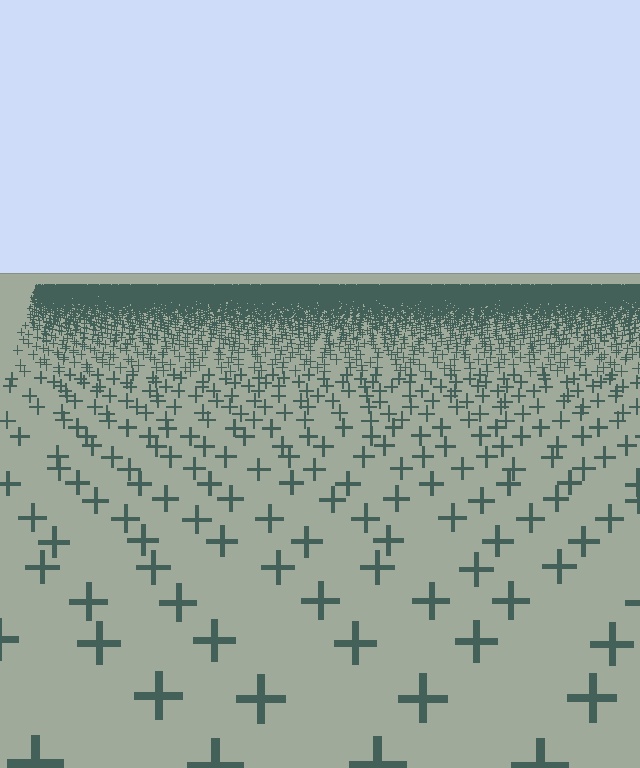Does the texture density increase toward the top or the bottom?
Density increases toward the top.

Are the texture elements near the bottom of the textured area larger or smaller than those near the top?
Larger. Near the bottom, elements are closer to the viewer and appear at a bigger on-screen size.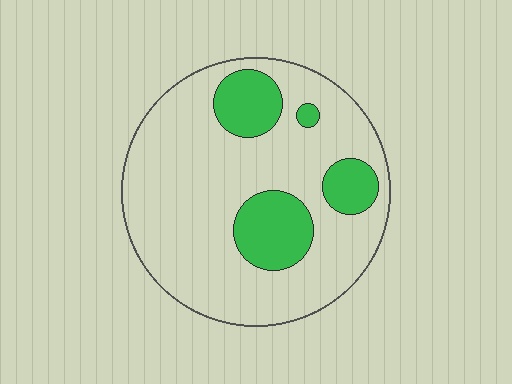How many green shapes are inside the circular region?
4.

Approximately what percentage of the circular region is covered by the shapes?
Approximately 20%.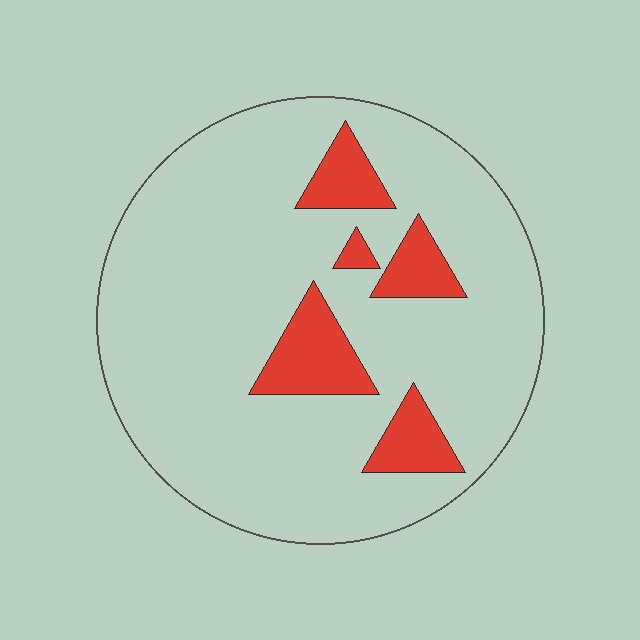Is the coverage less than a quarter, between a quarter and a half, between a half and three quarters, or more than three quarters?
Less than a quarter.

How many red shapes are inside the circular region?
5.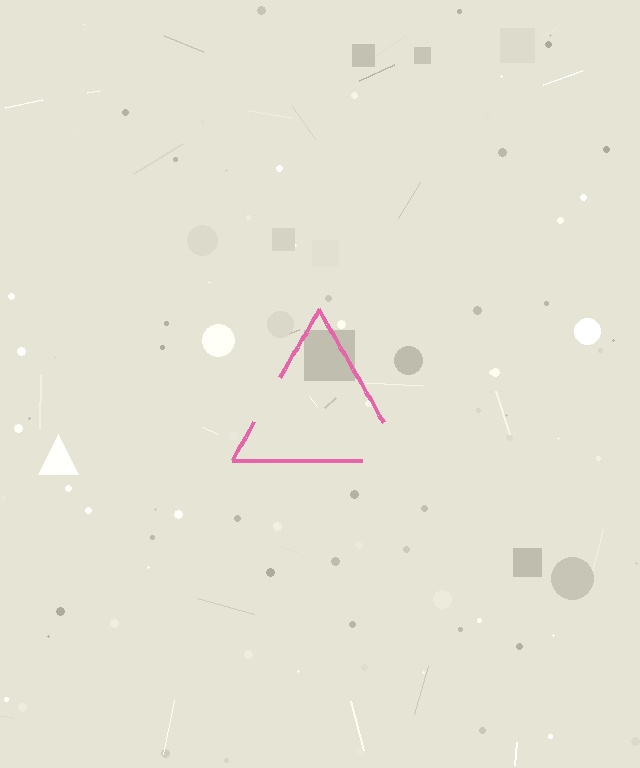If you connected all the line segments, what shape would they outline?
They would outline a triangle.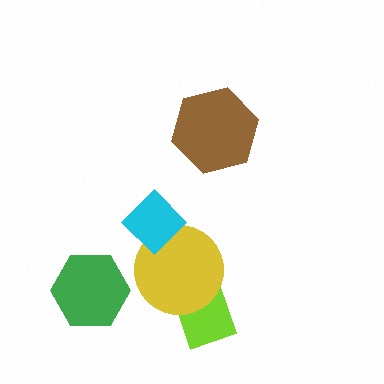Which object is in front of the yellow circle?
The cyan diamond is in front of the yellow circle.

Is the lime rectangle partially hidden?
Yes, it is partially covered by another shape.